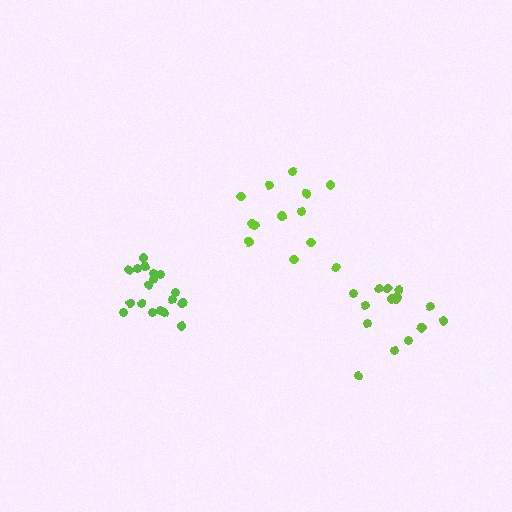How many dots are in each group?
Group 1: 14 dots, Group 2: 15 dots, Group 3: 18 dots (47 total).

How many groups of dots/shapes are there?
There are 3 groups.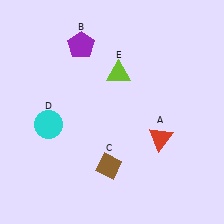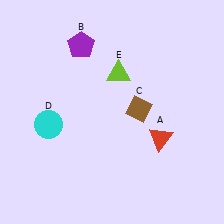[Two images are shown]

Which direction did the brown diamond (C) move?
The brown diamond (C) moved up.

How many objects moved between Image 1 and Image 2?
1 object moved between the two images.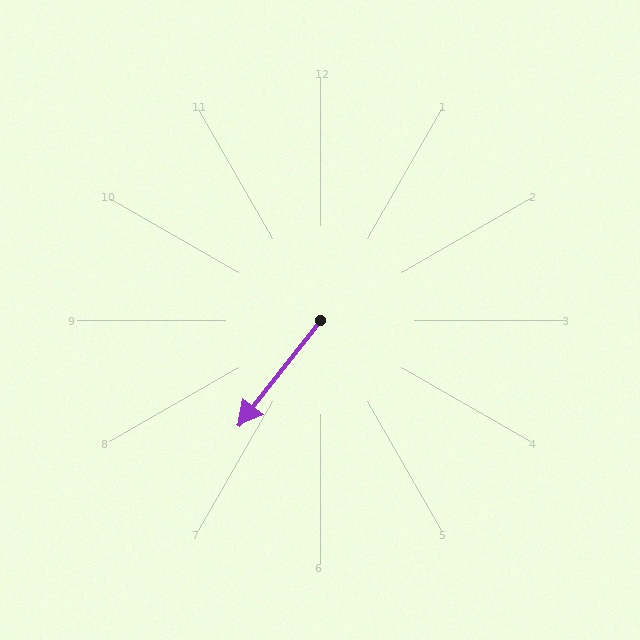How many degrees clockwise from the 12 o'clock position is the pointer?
Approximately 218 degrees.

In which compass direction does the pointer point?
Southwest.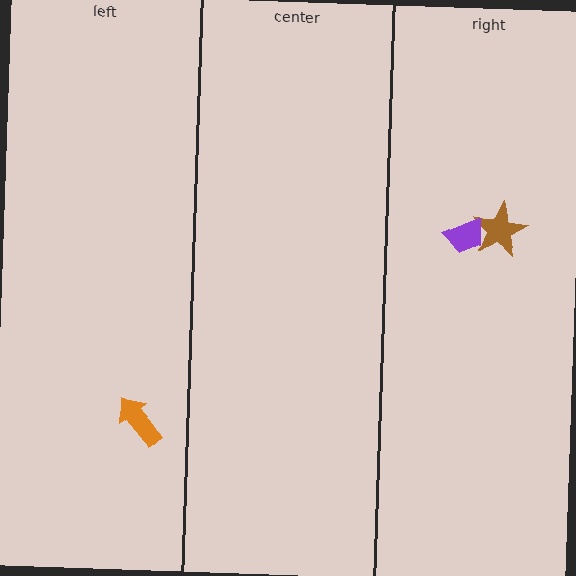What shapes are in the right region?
The brown star, the purple trapezoid.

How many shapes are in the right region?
2.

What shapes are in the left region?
The orange arrow.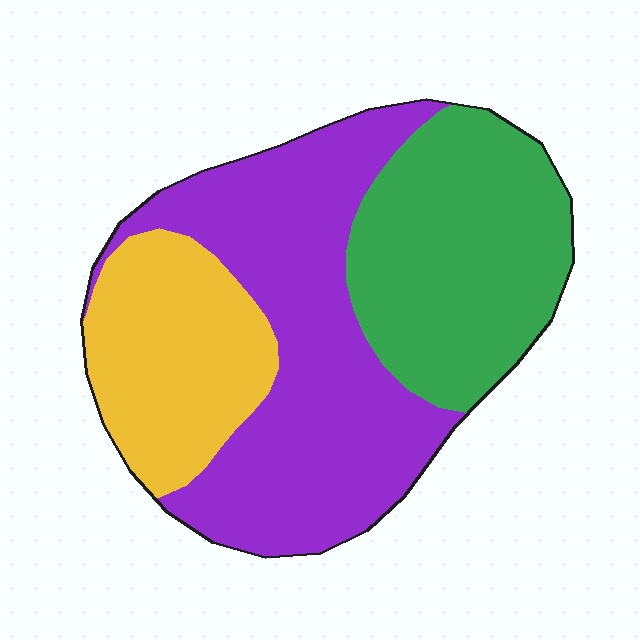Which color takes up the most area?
Purple, at roughly 45%.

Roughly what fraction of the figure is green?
Green covers about 30% of the figure.